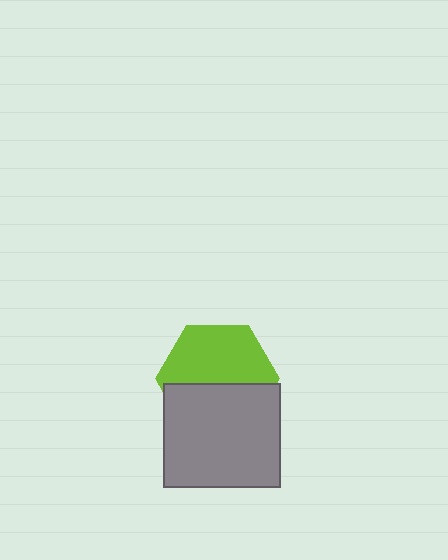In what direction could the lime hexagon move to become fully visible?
The lime hexagon could move up. That would shift it out from behind the gray rectangle entirely.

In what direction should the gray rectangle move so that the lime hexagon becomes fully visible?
The gray rectangle should move down. That is the shortest direction to clear the overlap and leave the lime hexagon fully visible.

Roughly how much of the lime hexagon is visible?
About half of it is visible (roughly 56%).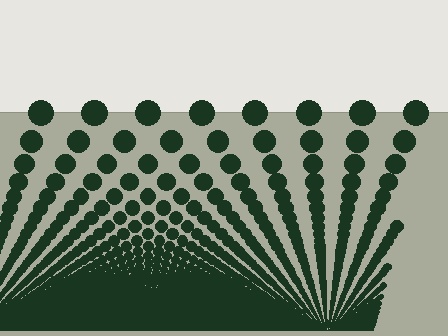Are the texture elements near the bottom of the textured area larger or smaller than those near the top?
Smaller. The gradient is inverted — elements near the bottom are smaller and denser.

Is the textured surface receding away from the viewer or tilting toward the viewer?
The surface appears to tilt toward the viewer. Texture elements get larger and sparser toward the top.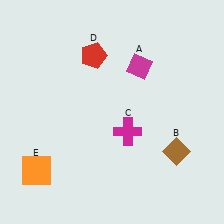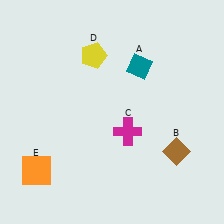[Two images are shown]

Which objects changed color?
A changed from magenta to teal. D changed from red to yellow.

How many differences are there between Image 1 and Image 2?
There are 2 differences between the two images.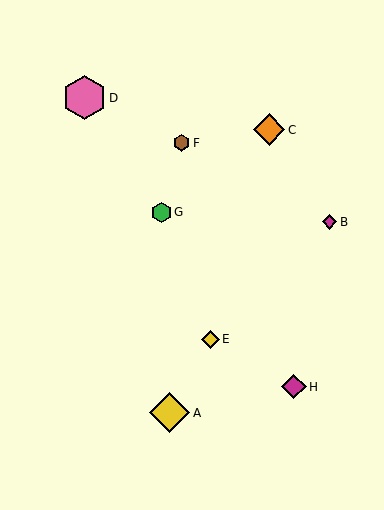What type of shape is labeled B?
Shape B is a magenta diamond.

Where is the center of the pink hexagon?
The center of the pink hexagon is at (84, 98).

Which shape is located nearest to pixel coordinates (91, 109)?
The pink hexagon (labeled D) at (84, 98) is nearest to that location.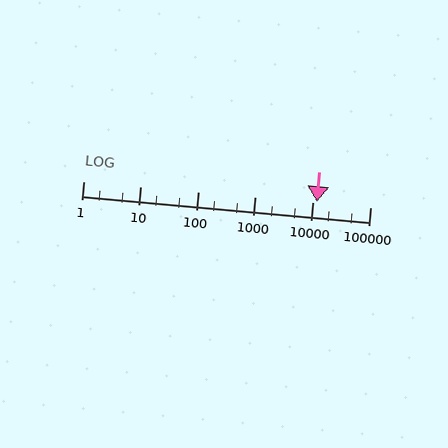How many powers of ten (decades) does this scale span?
The scale spans 5 decades, from 1 to 100000.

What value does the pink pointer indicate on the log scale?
The pointer indicates approximately 12000.